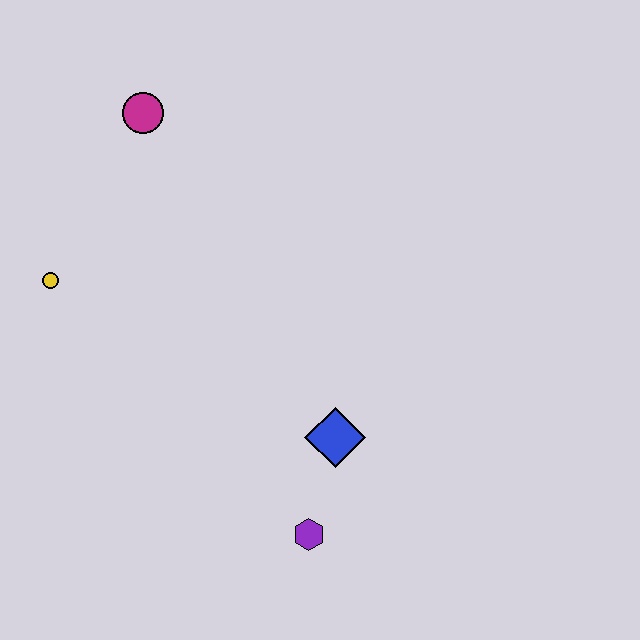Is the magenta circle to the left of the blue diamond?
Yes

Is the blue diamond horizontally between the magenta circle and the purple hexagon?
No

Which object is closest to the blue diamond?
The purple hexagon is closest to the blue diamond.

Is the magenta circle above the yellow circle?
Yes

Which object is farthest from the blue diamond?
The magenta circle is farthest from the blue diamond.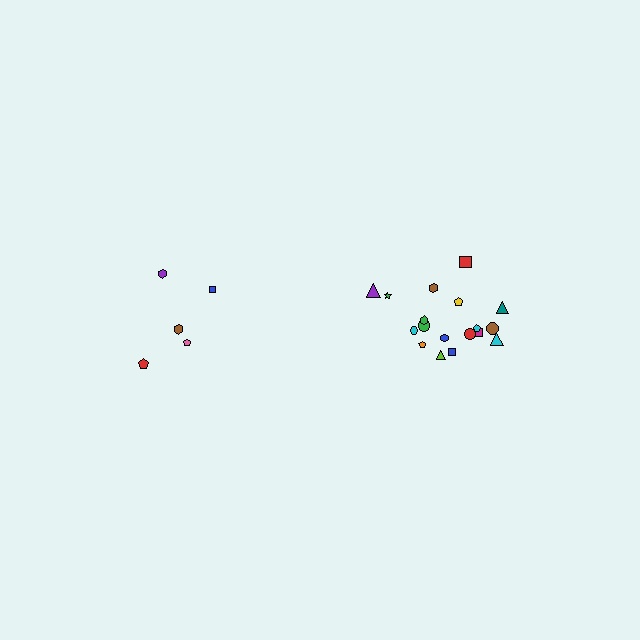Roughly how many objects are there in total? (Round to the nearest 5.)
Roughly 25 objects in total.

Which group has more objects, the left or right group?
The right group.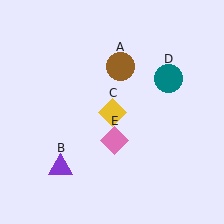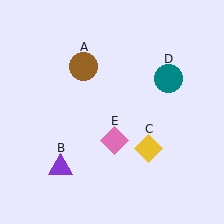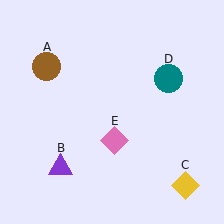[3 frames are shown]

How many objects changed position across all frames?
2 objects changed position: brown circle (object A), yellow diamond (object C).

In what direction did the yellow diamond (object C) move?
The yellow diamond (object C) moved down and to the right.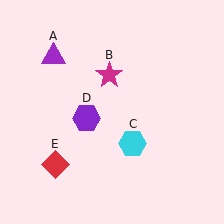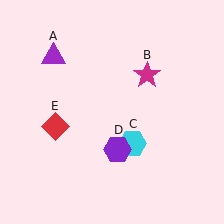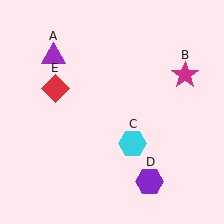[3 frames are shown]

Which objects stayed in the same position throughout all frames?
Purple triangle (object A) and cyan hexagon (object C) remained stationary.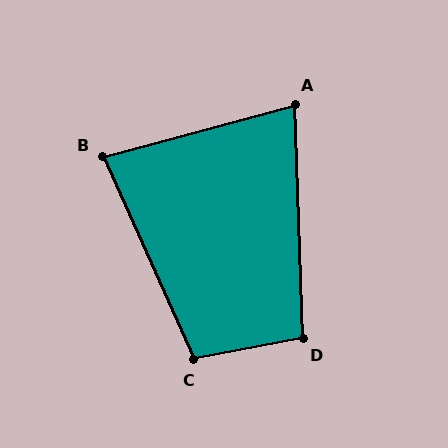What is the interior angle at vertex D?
Approximately 99 degrees (obtuse).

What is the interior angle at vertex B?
Approximately 81 degrees (acute).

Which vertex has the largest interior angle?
C, at approximately 103 degrees.